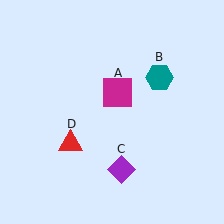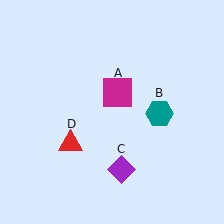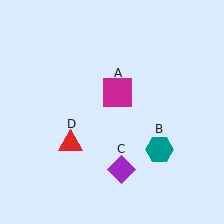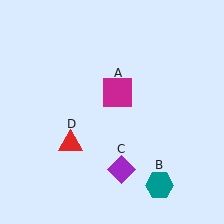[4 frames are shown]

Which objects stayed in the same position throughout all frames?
Magenta square (object A) and purple diamond (object C) and red triangle (object D) remained stationary.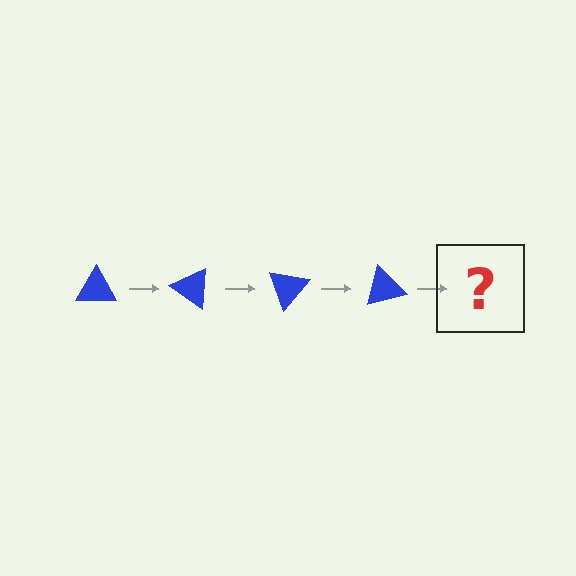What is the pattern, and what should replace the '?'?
The pattern is that the triangle rotates 35 degrees each step. The '?' should be a blue triangle rotated 140 degrees.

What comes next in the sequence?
The next element should be a blue triangle rotated 140 degrees.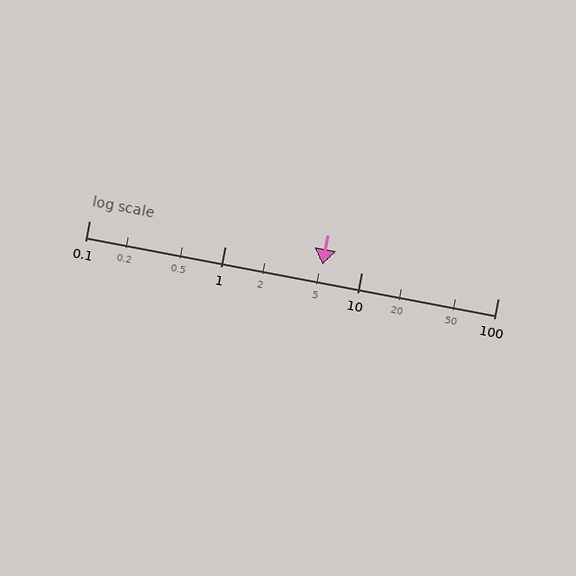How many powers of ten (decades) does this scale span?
The scale spans 3 decades, from 0.1 to 100.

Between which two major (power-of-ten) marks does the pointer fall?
The pointer is between 1 and 10.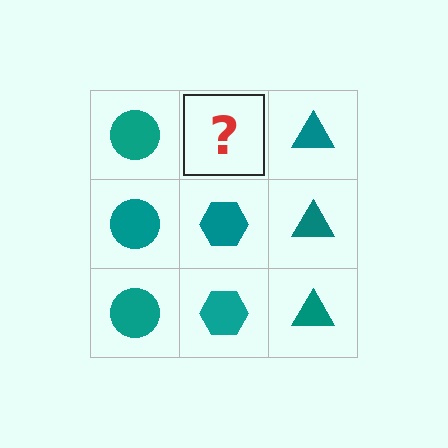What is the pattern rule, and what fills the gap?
The rule is that each column has a consistent shape. The gap should be filled with a teal hexagon.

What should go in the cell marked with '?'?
The missing cell should contain a teal hexagon.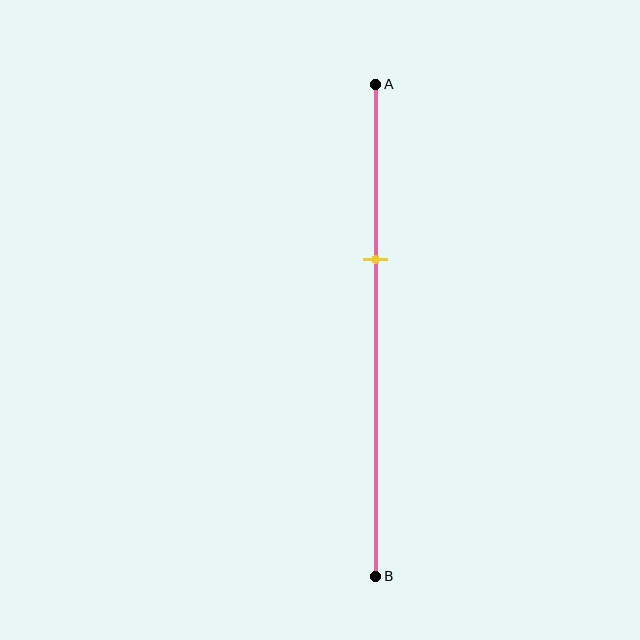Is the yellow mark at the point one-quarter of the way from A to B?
No, the mark is at about 35% from A, not at the 25% one-quarter point.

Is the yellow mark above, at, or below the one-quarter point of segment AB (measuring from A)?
The yellow mark is below the one-quarter point of segment AB.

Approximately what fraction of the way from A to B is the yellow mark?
The yellow mark is approximately 35% of the way from A to B.